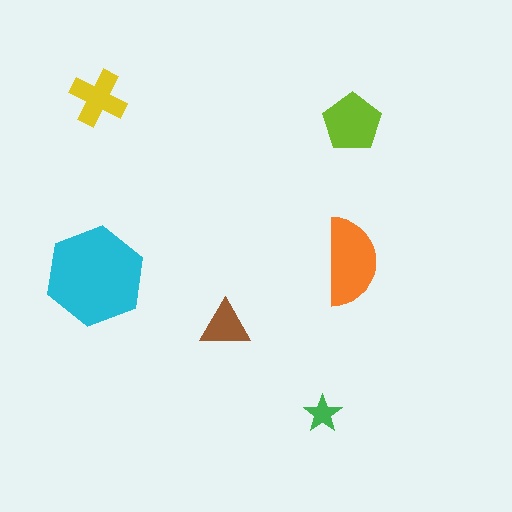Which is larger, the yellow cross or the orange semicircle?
The orange semicircle.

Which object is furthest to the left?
The cyan hexagon is leftmost.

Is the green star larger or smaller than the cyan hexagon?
Smaller.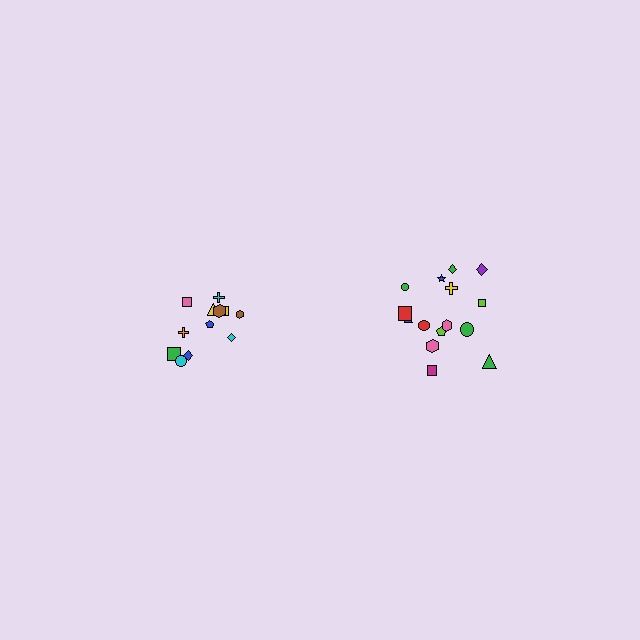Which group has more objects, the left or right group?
The right group.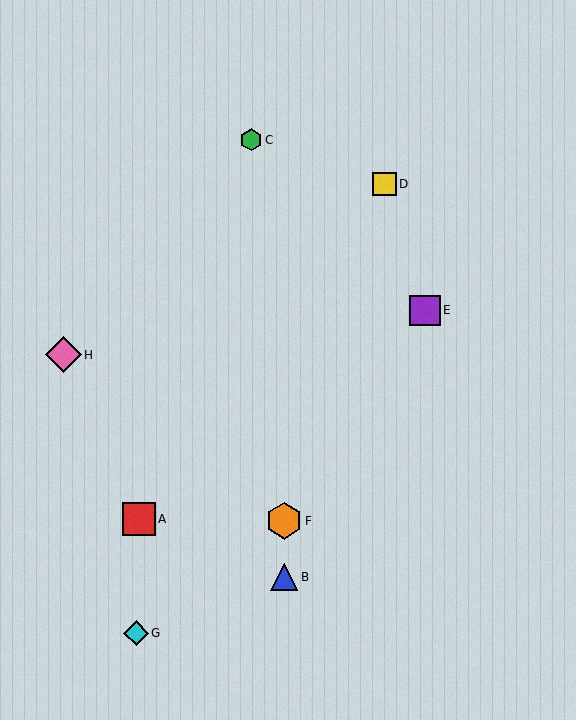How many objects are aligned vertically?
2 objects (B, F) are aligned vertically.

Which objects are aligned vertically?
Objects B, F are aligned vertically.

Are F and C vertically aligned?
No, F is at x≈284 and C is at x≈251.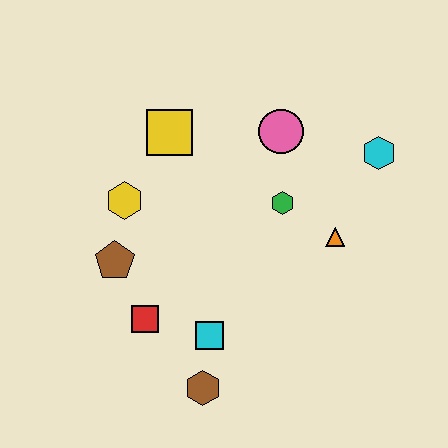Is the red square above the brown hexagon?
Yes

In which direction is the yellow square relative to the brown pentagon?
The yellow square is above the brown pentagon.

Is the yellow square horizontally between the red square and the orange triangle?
Yes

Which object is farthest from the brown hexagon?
The cyan hexagon is farthest from the brown hexagon.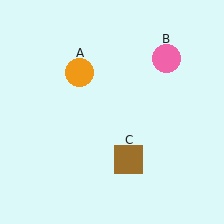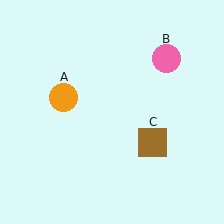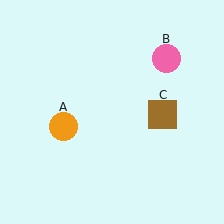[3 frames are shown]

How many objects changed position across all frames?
2 objects changed position: orange circle (object A), brown square (object C).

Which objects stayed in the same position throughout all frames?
Pink circle (object B) remained stationary.